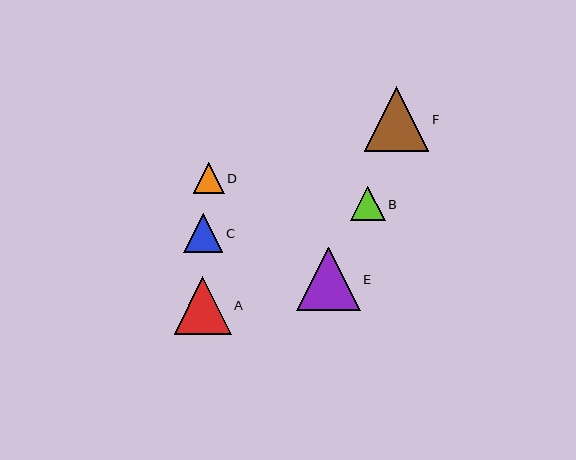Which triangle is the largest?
Triangle F is the largest with a size of approximately 64 pixels.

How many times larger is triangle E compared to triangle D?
Triangle E is approximately 2.0 times the size of triangle D.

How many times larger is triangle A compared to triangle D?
Triangle A is approximately 1.8 times the size of triangle D.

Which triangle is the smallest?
Triangle D is the smallest with a size of approximately 31 pixels.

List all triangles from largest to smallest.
From largest to smallest: F, E, A, C, B, D.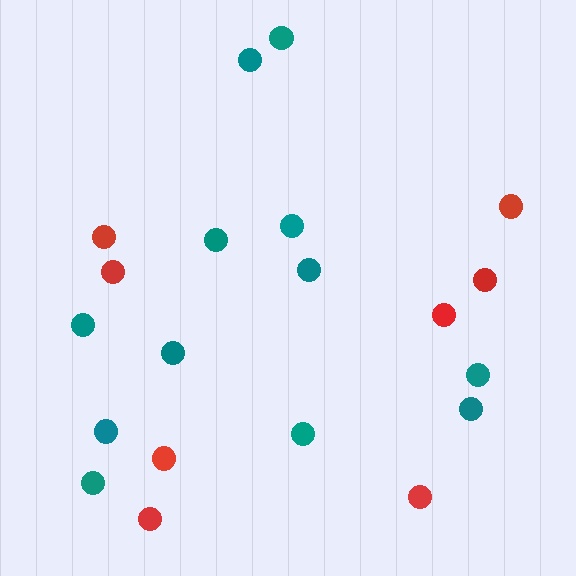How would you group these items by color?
There are 2 groups: one group of teal circles (12) and one group of red circles (8).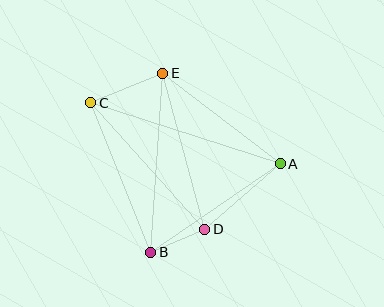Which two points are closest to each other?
Points B and D are closest to each other.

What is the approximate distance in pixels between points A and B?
The distance between A and B is approximately 157 pixels.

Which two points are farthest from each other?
Points A and C are farthest from each other.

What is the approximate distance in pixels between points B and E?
The distance between B and E is approximately 179 pixels.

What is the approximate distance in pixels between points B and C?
The distance between B and C is approximately 161 pixels.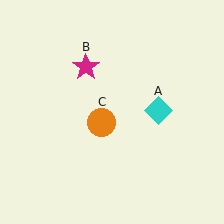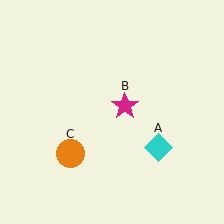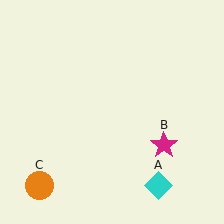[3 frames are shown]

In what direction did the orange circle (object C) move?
The orange circle (object C) moved down and to the left.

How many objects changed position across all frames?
3 objects changed position: cyan diamond (object A), magenta star (object B), orange circle (object C).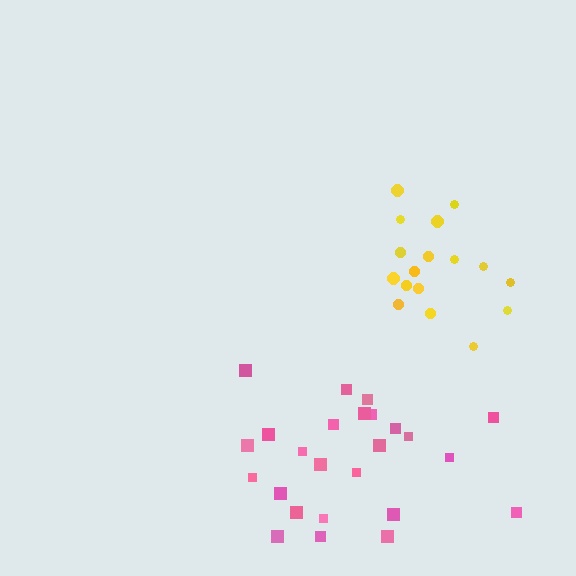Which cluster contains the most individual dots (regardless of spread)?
Pink (26).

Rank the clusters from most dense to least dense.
yellow, pink.